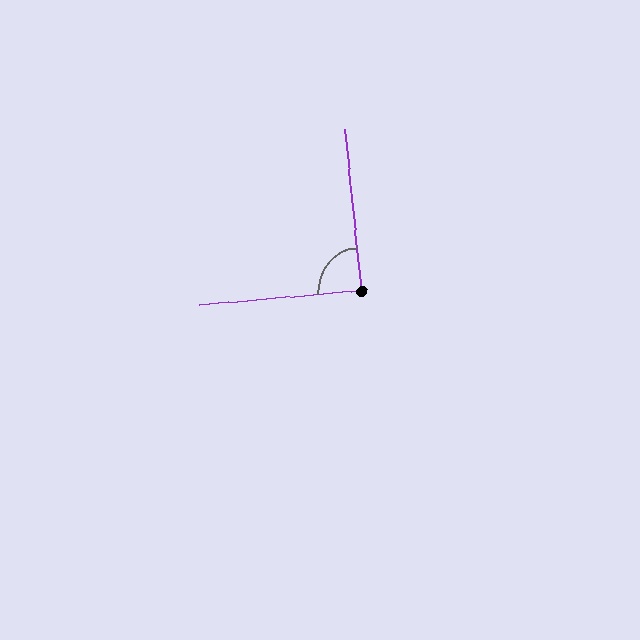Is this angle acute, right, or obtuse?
It is approximately a right angle.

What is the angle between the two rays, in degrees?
Approximately 89 degrees.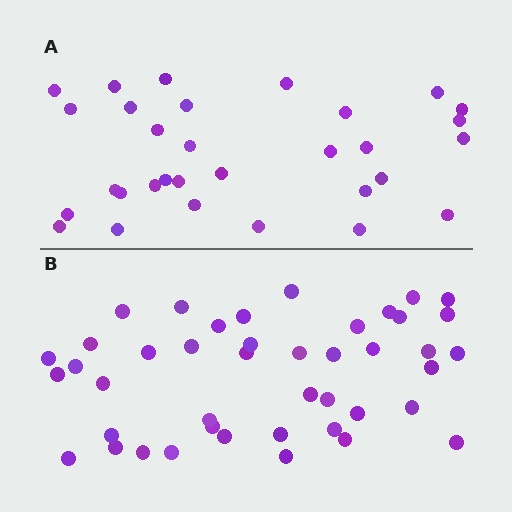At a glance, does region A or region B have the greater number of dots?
Region B (the bottom region) has more dots.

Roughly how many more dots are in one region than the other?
Region B has roughly 12 or so more dots than region A.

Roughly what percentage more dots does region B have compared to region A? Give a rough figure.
About 40% more.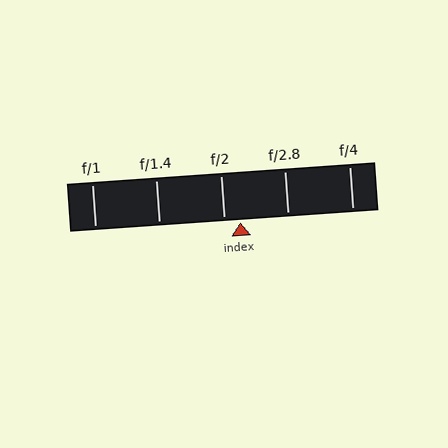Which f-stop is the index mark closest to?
The index mark is closest to f/2.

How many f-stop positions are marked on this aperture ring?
There are 5 f-stop positions marked.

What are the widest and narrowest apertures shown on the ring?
The widest aperture shown is f/1 and the narrowest is f/4.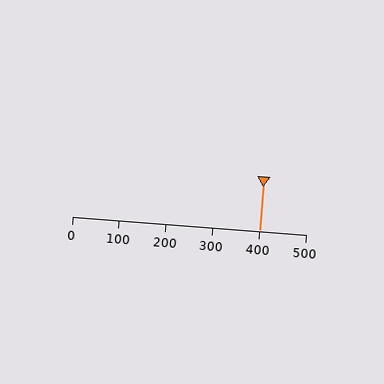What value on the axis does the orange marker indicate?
The marker indicates approximately 400.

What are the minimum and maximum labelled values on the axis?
The axis runs from 0 to 500.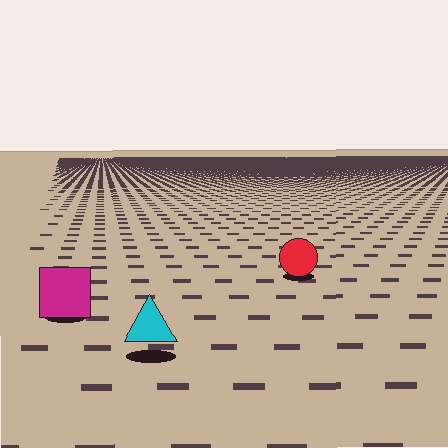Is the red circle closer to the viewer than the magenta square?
No. The magenta square is closer — you can tell from the texture gradient: the ground texture is coarser near it.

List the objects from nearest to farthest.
From nearest to farthest: the cyan triangle, the magenta square, the red circle.